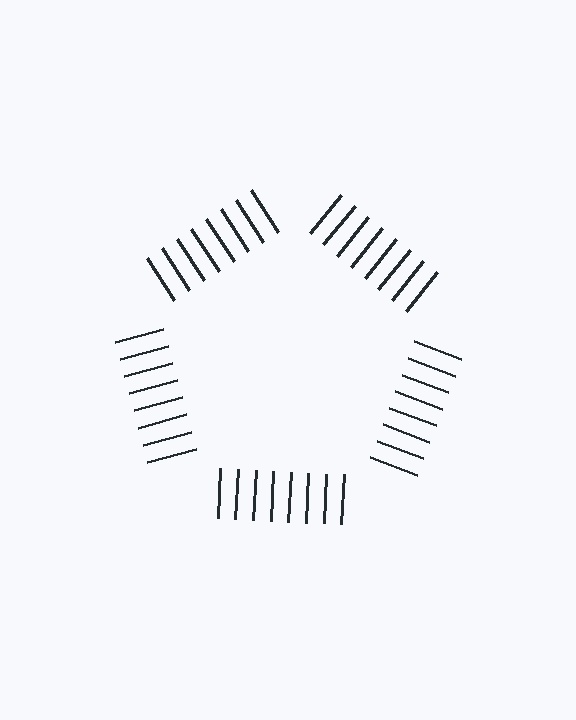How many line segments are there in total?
40 — 8 along each of the 5 edges.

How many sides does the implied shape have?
5 sides — the line-ends trace a pentagon.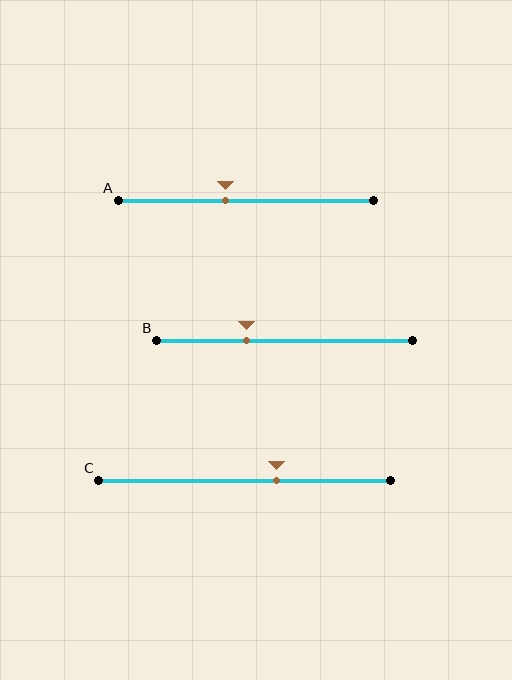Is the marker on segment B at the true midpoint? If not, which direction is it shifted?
No, the marker on segment B is shifted to the left by about 15% of the segment length.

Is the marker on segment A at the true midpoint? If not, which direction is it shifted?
No, the marker on segment A is shifted to the left by about 8% of the segment length.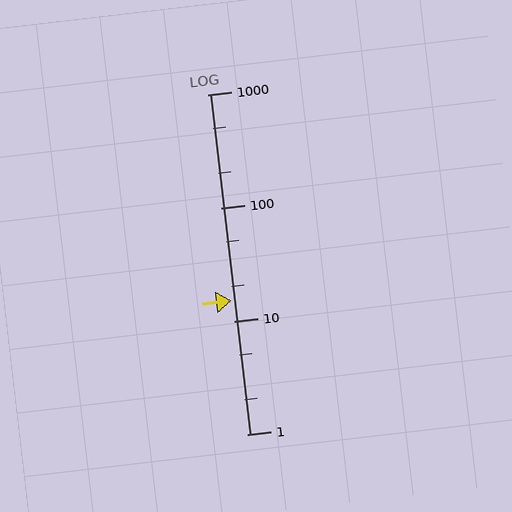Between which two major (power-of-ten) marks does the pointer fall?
The pointer is between 10 and 100.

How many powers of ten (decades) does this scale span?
The scale spans 3 decades, from 1 to 1000.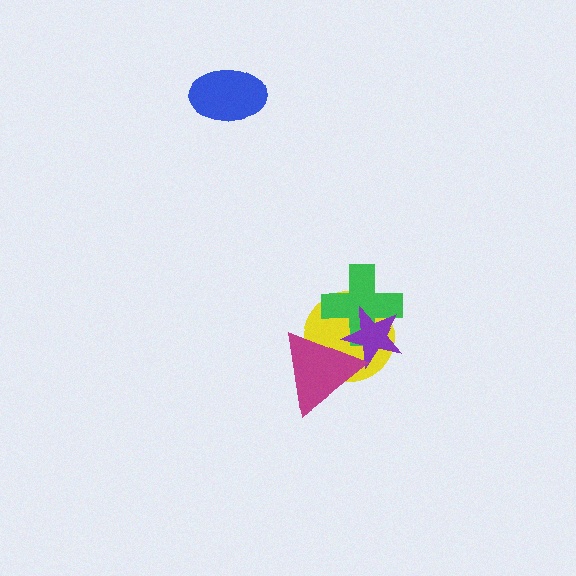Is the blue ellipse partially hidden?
No, no other shape covers it.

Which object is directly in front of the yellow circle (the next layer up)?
The green cross is directly in front of the yellow circle.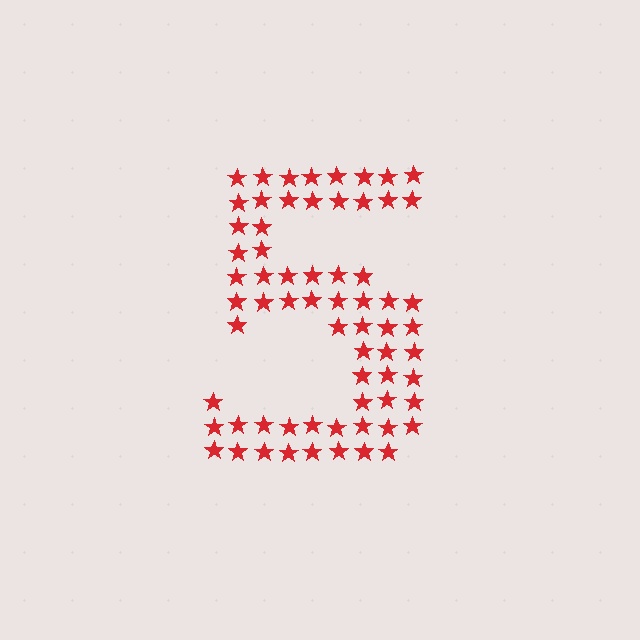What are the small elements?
The small elements are stars.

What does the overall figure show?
The overall figure shows the digit 5.